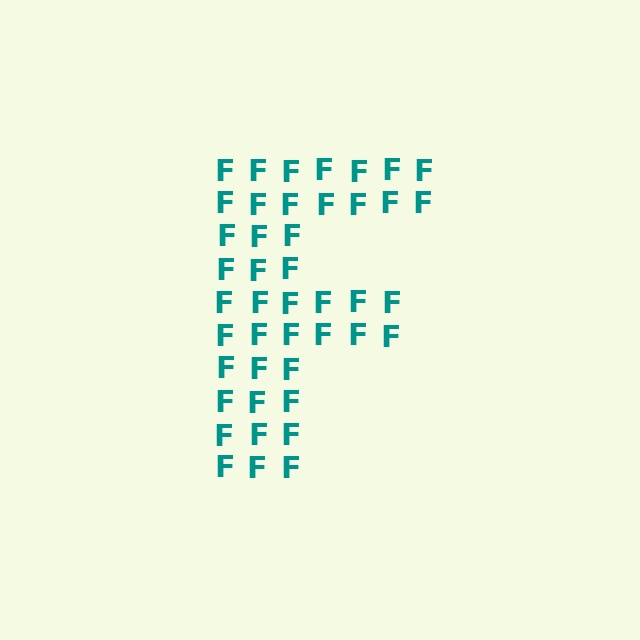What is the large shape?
The large shape is the letter F.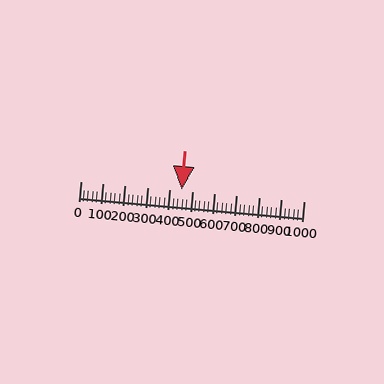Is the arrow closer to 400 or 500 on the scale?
The arrow is closer to 500.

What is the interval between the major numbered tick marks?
The major tick marks are spaced 100 units apart.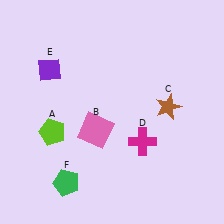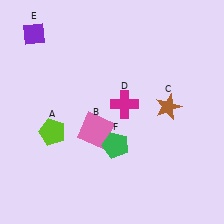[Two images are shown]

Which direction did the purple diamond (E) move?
The purple diamond (E) moved up.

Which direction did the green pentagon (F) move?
The green pentagon (F) moved right.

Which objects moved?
The objects that moved are: the magenta cross (D), the purple diamond (E), the green pentagon (F).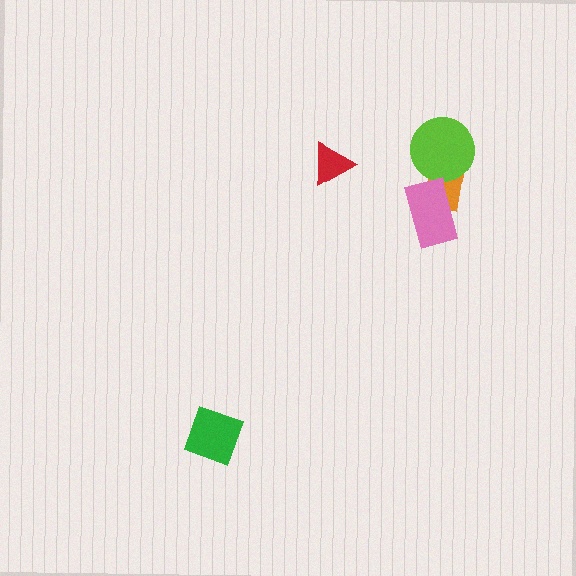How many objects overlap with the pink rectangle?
1 object overlaps with the pink rectangle.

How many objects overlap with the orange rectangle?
2 objects overlap with the orange rectangle.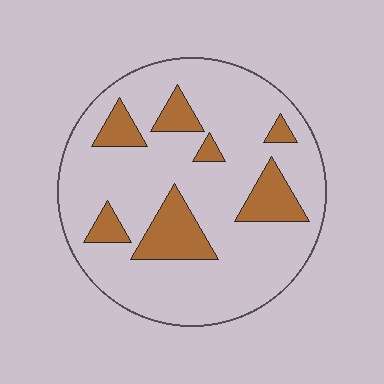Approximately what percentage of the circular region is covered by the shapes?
Approximately 20%.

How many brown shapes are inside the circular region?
7.